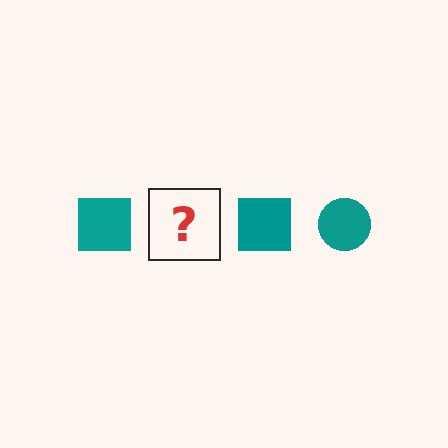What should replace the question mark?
The question mark should be replaced with a teal circle.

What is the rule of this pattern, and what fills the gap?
The rule is that the pattern cycles through square, circle shapes in teal. The gap should be filled with a teal circle.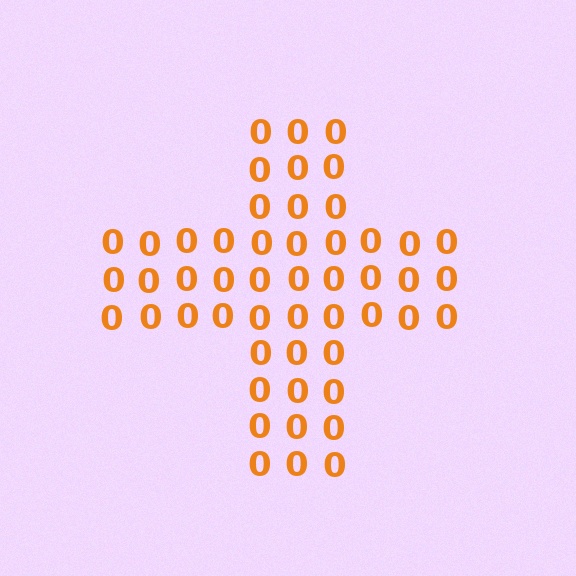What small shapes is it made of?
It is made of small digit 0's.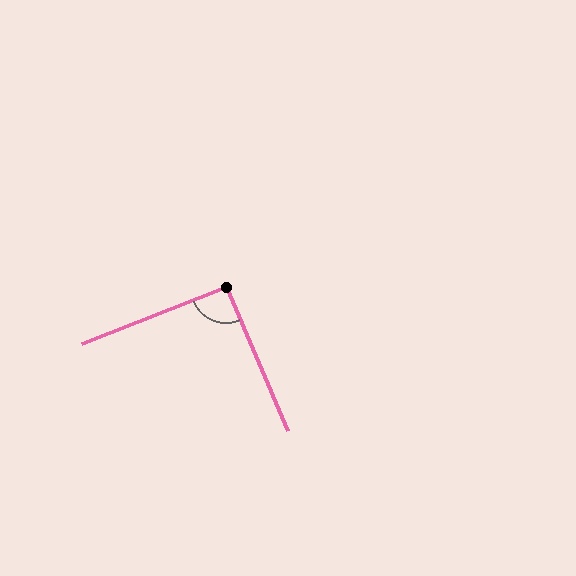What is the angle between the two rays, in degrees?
Approximately 92 degrees.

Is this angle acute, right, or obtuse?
It is approximately a right angle.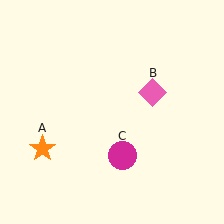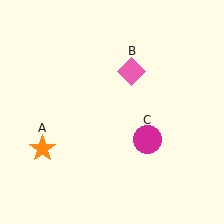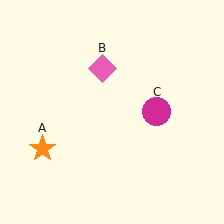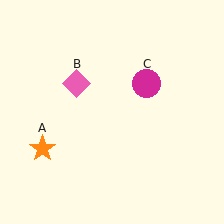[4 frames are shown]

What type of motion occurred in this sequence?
The pink diamond (object B), magenta circle (object C) rotated counterclockwise around the center of the scene.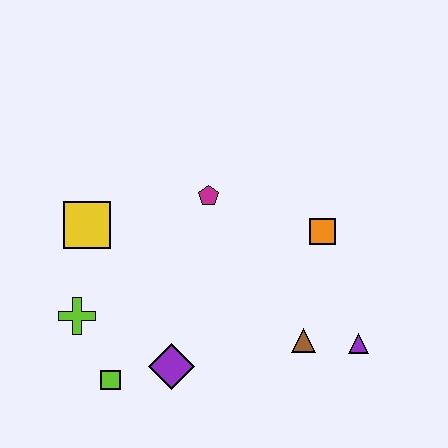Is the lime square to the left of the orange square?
Yes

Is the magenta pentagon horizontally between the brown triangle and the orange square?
No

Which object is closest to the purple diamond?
The lime square is closest to the purple diamond.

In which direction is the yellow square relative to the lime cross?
The yellow square is above the lime cross.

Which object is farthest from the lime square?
The orange square is farthest from the lime square.